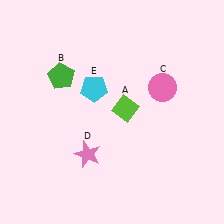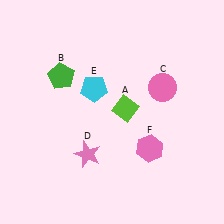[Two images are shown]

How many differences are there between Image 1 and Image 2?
There is 1 difference between the two images.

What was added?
A pink hexagon (F) was added in Image 2.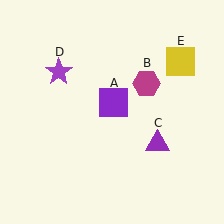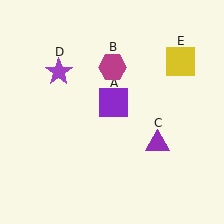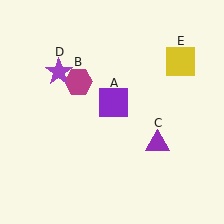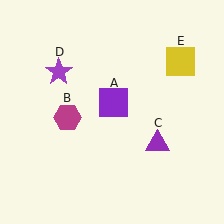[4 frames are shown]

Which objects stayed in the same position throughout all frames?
Purple square (object A) and purple triangle (object C) and purple star (object D) and yellow square (object E) remained stationary.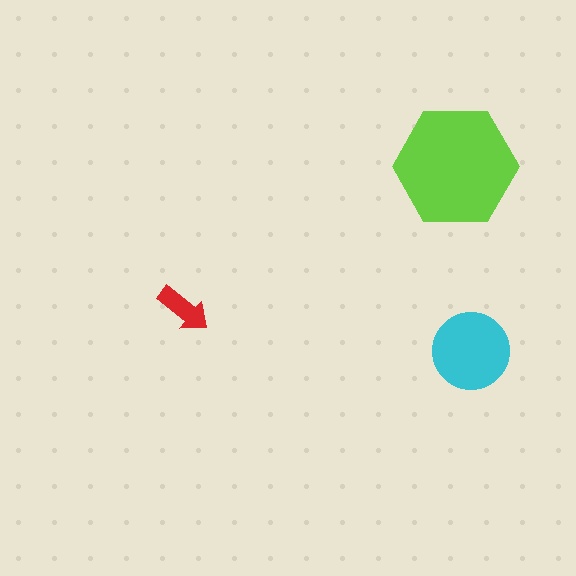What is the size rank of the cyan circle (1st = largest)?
2nd.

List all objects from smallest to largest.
The red arrow, the cyan circle, the lime hexagon.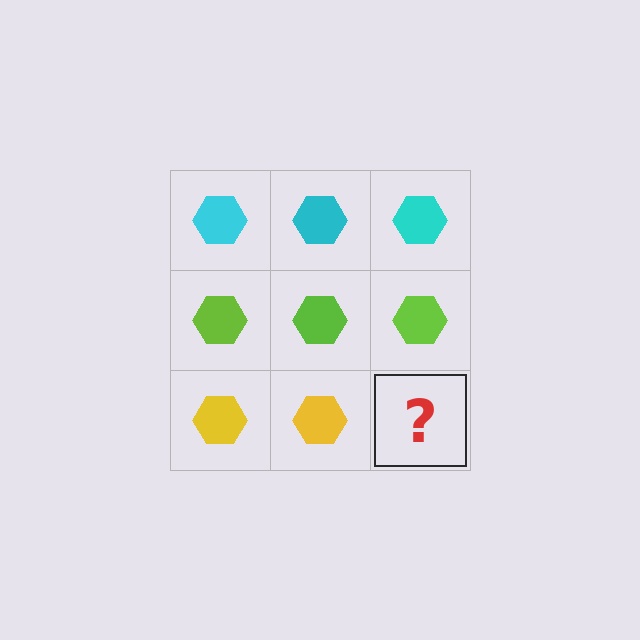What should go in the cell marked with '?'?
The missing cell should contain a yellow hexagon.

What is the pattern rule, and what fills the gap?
The rule is that each row has a consistent color. The gap should be filled with a yellow hexagon.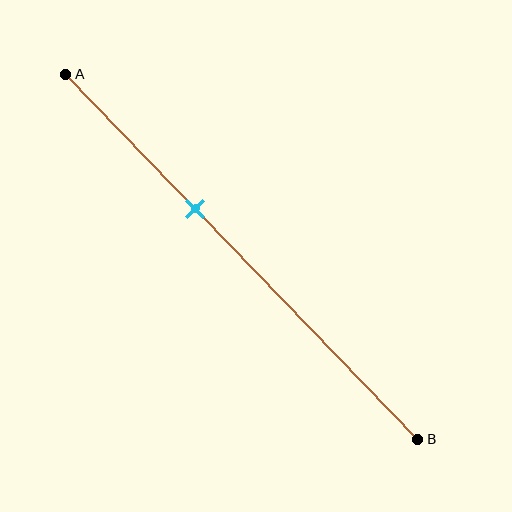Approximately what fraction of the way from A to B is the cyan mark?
The cyan mark is approximately 35% of the way from A to B.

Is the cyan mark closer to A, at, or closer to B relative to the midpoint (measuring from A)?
The cyan mark is closer to point A than the midpoint of segment AB.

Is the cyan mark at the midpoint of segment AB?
No, the mark is at about 35% from A, not at the 50% midpoint.